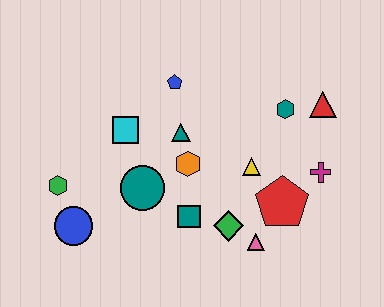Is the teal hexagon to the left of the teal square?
No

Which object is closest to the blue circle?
The green hexagon is closest to the blue circle.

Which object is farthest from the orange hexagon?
The red triangle is farthest from the orange hexagon.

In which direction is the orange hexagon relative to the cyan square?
The orange hexagon is to the right of the cyan square.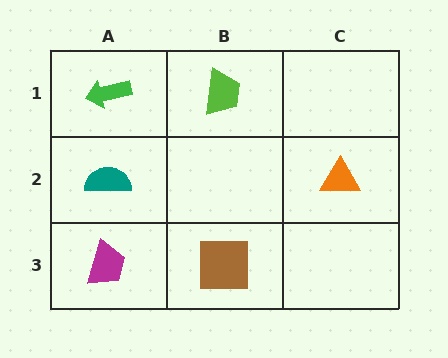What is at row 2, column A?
A teal semicircle.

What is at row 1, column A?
A green arrow.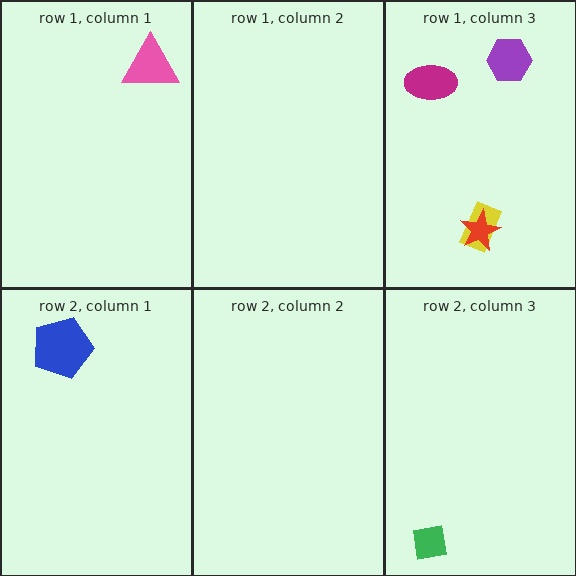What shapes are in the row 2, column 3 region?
The green square.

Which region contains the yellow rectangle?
The row 1, column 3 region.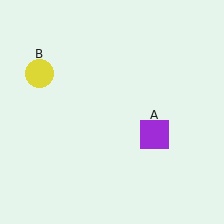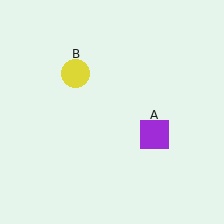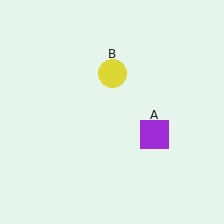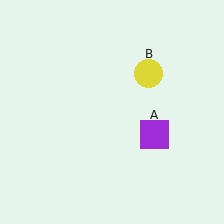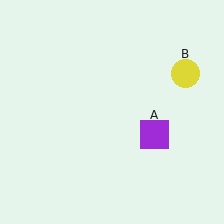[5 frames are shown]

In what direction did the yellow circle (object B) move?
The yellow circle (object B) moved right.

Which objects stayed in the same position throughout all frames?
Purple square (object A) remained stationary.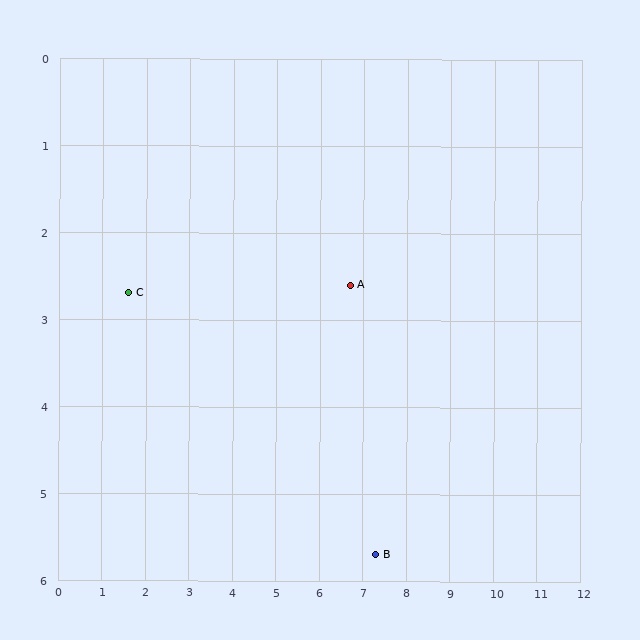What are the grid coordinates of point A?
Point A is at approximately (6.7, 2.6).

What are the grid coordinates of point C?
Point C is at approximately (1.6, 2.7).